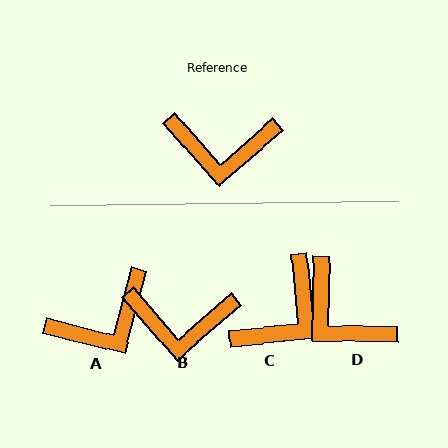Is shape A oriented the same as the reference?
No, it is off by about 34 degrees.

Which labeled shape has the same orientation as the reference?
B.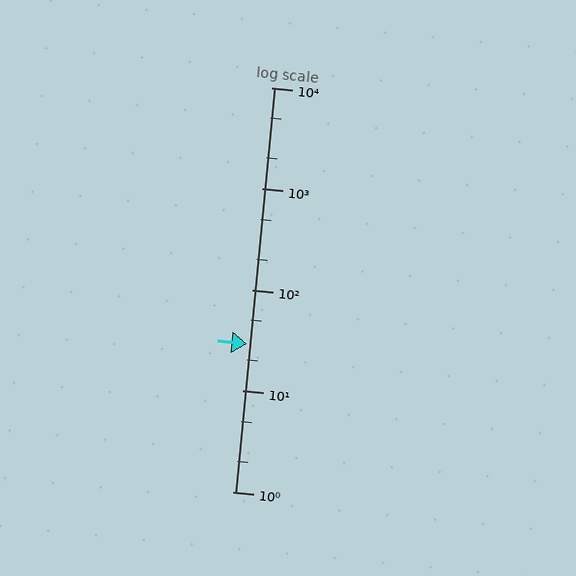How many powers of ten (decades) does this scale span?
The scale spans 4 decades, from 1 to 10000.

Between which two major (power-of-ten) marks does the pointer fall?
The pointer is between 10 and 100.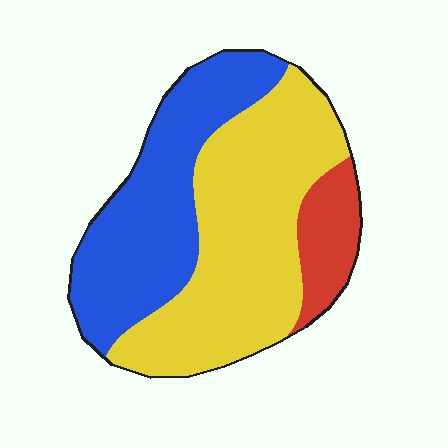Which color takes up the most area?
Yellow, at roughly 50%.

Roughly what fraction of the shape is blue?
Blue takes up between a third and a half of the shape.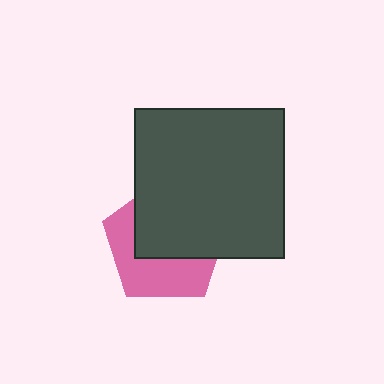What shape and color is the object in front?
The object in front is a dark gray square.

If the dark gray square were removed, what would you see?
You would see the complete pink pentagon.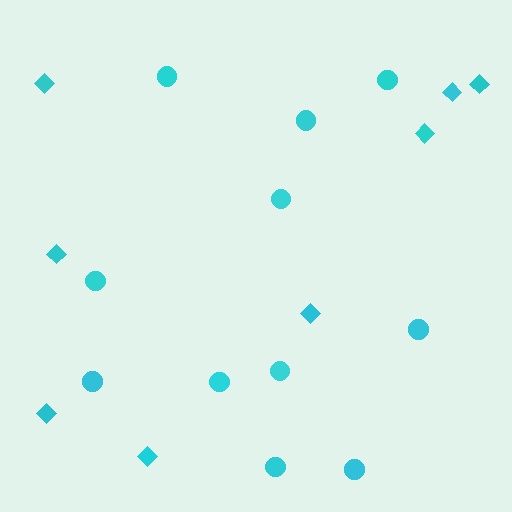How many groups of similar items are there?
There are 2 groups: one group of diamonds (8) and one group of circles (11).